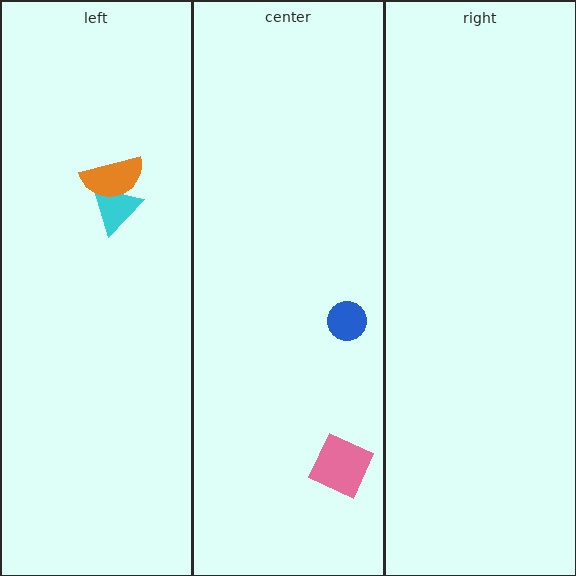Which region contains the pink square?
The center region.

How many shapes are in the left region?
2.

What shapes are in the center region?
The pink square, the blue circle.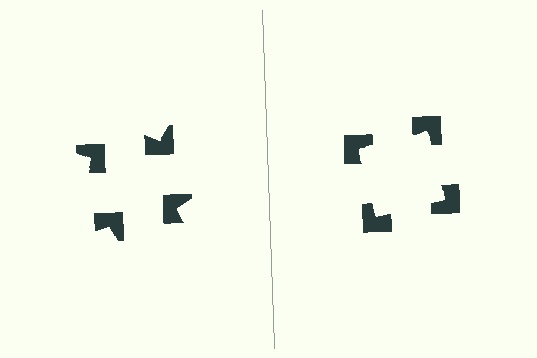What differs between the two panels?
The notched squares are positioned identically on both sides; only the wedge orientations differ. On the right they align to a square; on the left they are misaligned.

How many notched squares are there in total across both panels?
8 — 4 on each side.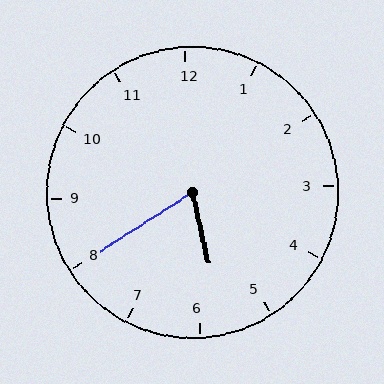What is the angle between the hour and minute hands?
Approximately 70 degrees.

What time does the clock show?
5:40.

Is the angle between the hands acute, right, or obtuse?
It is acute.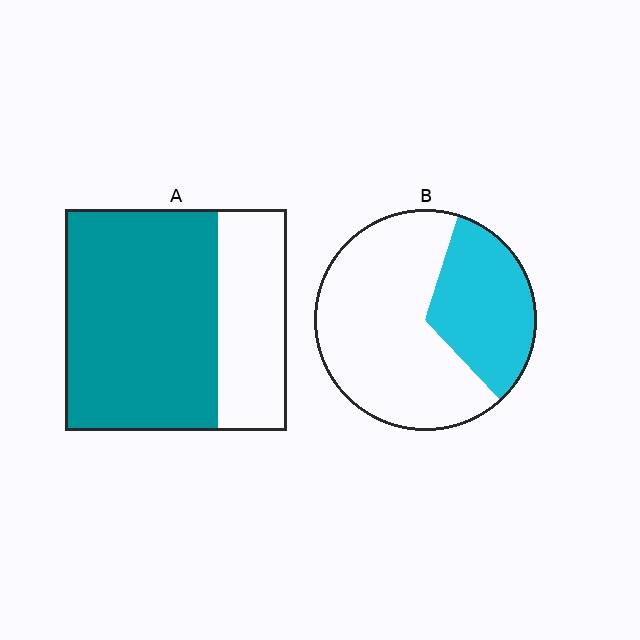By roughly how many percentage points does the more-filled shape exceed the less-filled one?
By roughly 35 percentage points (A over B).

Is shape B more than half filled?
No.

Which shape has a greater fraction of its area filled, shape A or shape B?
Shape A.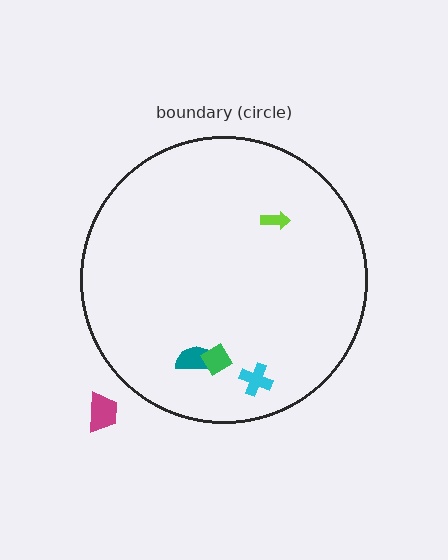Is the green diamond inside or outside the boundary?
Inside.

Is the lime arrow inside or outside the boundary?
Inside.